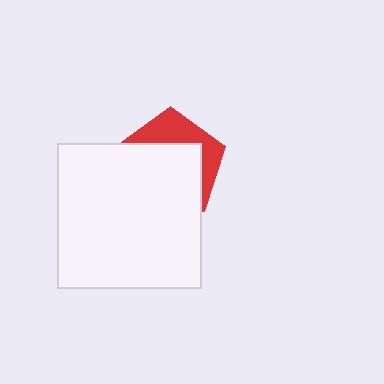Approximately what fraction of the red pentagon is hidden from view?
Roughly 64% of the red pentagon is hidden behind the white square.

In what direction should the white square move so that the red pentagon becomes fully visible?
The white square should move down. That is the shortest direction to clear the overlap and leave the red pentagon fully visible.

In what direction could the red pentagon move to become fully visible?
The red pentagon could move up. That would shift it out from behind the white square entirely.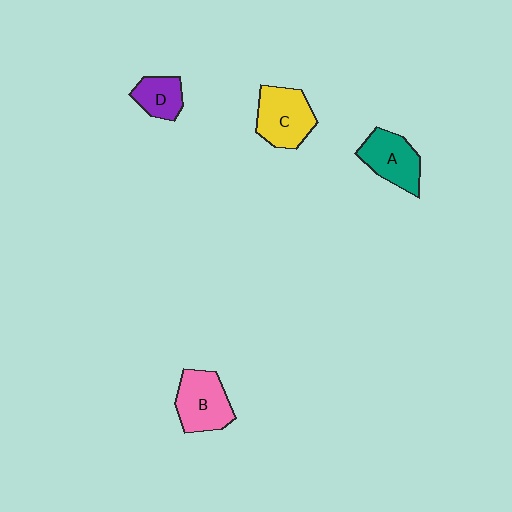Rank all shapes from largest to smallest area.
From largest to smallest: C (yellow), B (pink), A (teal), D (purple).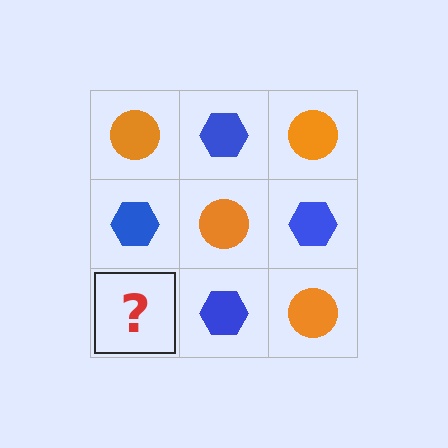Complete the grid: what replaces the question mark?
The question mark should be replaced with an orange circle.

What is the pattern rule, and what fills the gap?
The rule is that it alternates orange circle and blue hexagon in a checkerboard pattern. The gap should be filled with an orange circle.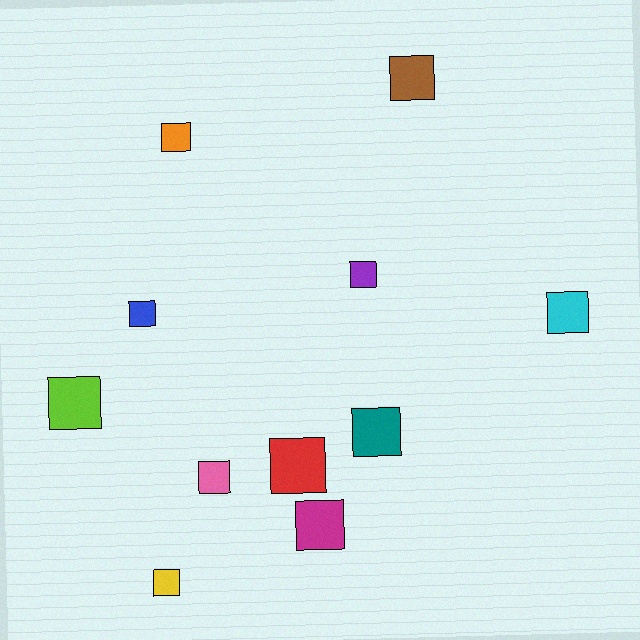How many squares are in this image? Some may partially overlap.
There are 11 squares.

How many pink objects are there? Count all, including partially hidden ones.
There is 1 pink object.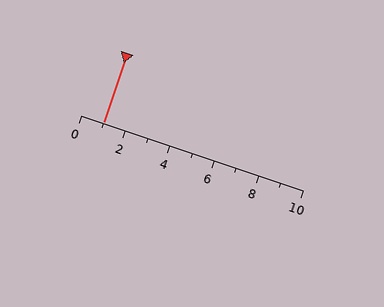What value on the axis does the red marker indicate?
The marker indicates approximately 1.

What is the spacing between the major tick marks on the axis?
The major ticks are spaced 2 apart.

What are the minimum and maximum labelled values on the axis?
The axis runs from 0 to 10.